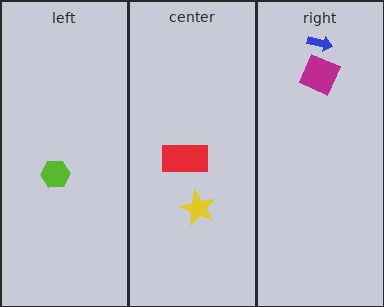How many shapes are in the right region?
2.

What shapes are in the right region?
The blue arrow, the magenta diamond.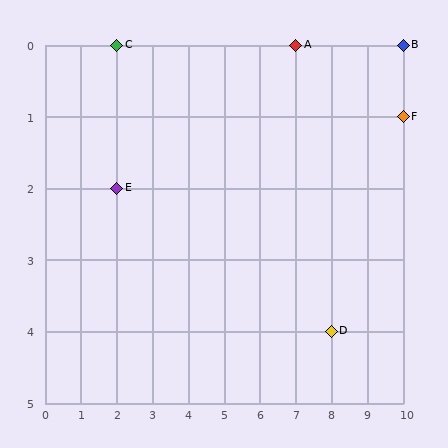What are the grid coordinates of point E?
Point E is at grid coordinates (2, 2).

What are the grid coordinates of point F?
Point F is at grid coordinates (10, 1).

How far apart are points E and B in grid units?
Points E and B are 8 columns and 2 rows apart (about 8.2 grid units diagonally).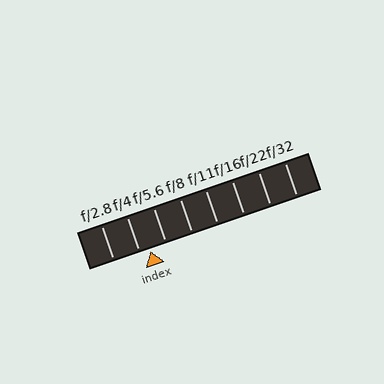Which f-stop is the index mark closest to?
The index mark is closest to f/4.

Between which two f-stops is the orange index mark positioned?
The index mark is between f/4 and f/5.6.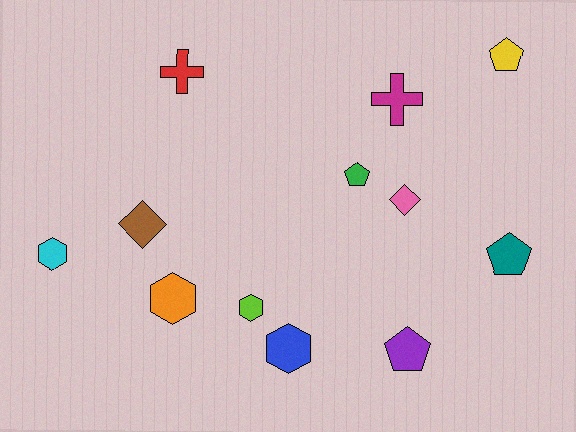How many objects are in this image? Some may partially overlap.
There are 12 objects.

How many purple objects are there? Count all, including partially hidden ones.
There is 1 purple object.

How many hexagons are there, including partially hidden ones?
There are 4 hexagons.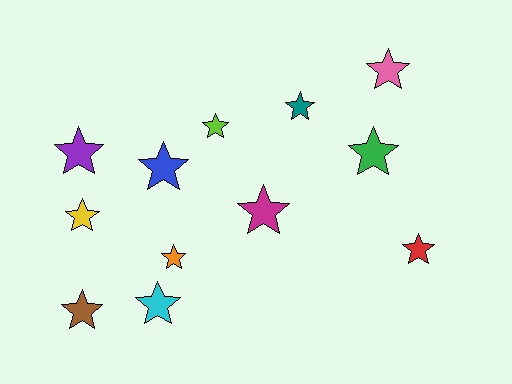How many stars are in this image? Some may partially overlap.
There are 12 stars.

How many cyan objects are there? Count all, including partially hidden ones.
There is 1 cyan object.